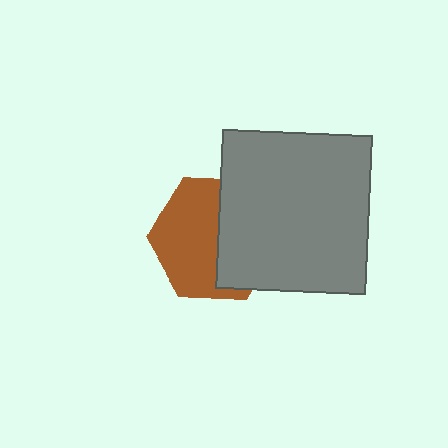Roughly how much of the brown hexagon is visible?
About half of it is visible (roughly 55%).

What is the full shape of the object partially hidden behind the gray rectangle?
The partially hidden object is a brown hexagon.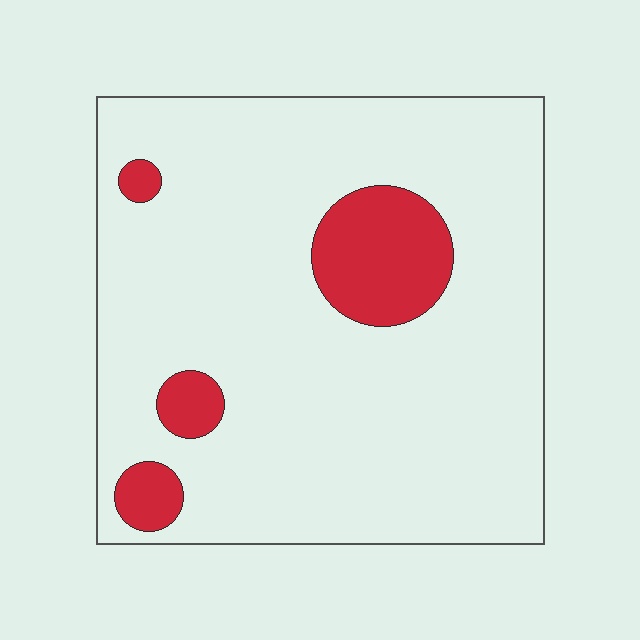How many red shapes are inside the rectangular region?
4.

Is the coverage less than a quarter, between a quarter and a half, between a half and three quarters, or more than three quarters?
Less than a quarter.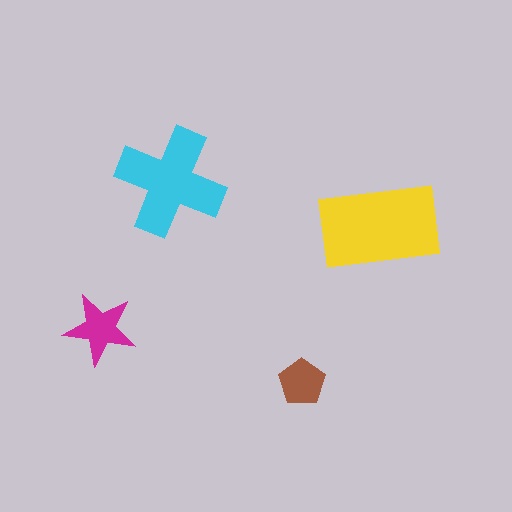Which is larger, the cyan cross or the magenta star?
The cyan cross.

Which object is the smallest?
The brown pentagon.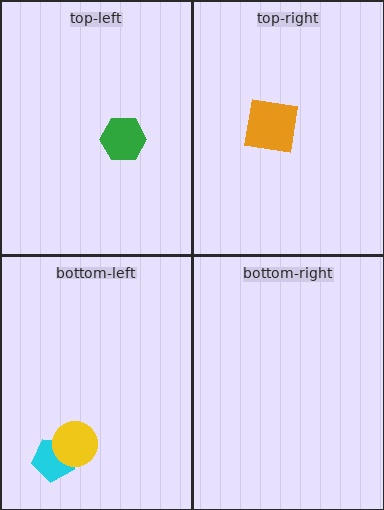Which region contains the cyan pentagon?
The bottom-left region.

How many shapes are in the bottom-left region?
2.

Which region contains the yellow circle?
The bottom-left region.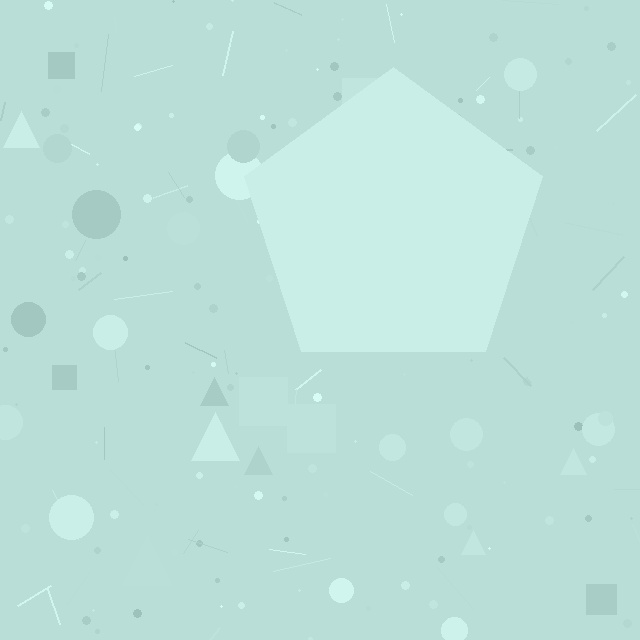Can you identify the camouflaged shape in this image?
The camouflaged shape is a pentagon.